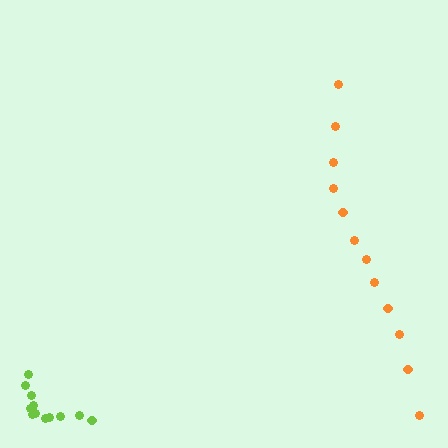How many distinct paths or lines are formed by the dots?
There are 2 distinct paths.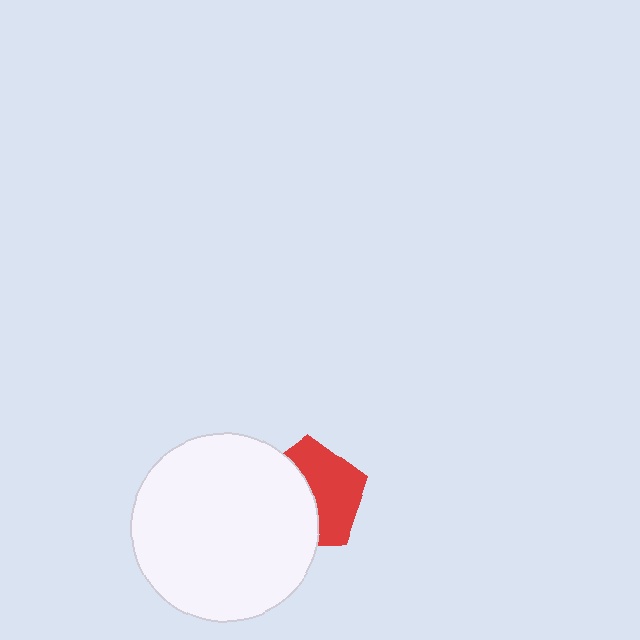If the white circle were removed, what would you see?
You would see the complete red pentagon.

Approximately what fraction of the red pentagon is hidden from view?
Roughly 49% of the red pentagon is hidden behind the white circle.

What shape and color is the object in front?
The object in front is a white circle.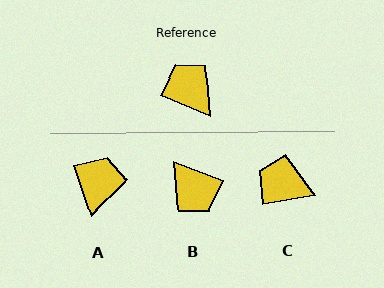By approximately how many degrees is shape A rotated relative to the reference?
Approximately 50 degrees clockwise.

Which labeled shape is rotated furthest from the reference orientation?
B, about 179 degrees away.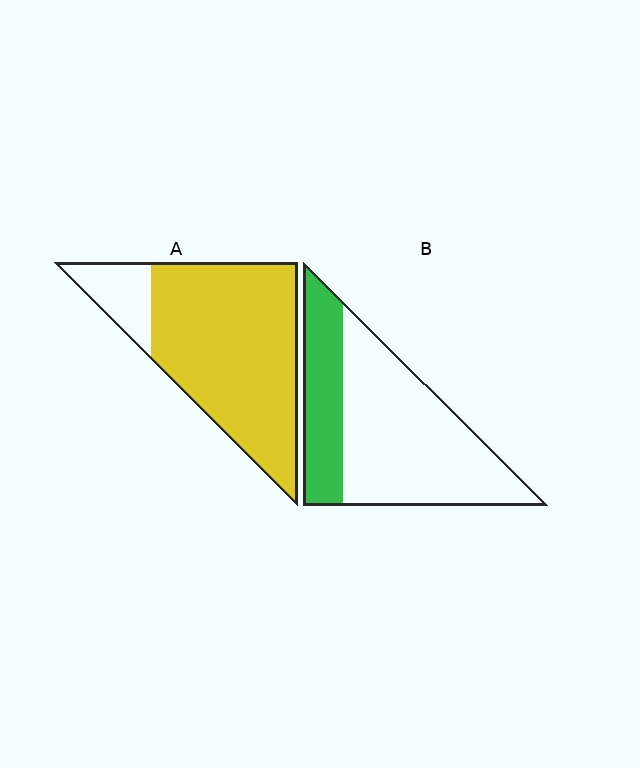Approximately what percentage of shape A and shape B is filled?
A is approximately 85% and B is approximately 30%.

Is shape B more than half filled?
No.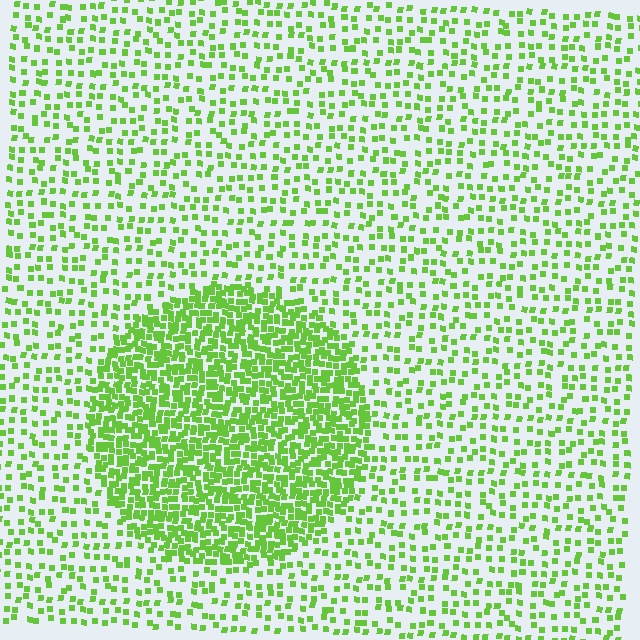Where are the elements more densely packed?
The elements are more densely packed inside the circle boundary.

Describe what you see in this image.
The image contains small lime elements arranged at two different densities. A circle-shaped region is visible where the elements are more densely packed than the surrounding area.